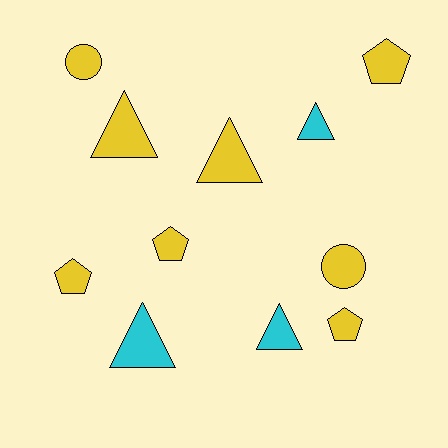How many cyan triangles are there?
There are 3 cyan triangles.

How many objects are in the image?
There are 11 objects.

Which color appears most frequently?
Yellow, with 8 objects.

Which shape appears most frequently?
Triangle, with 5 objects.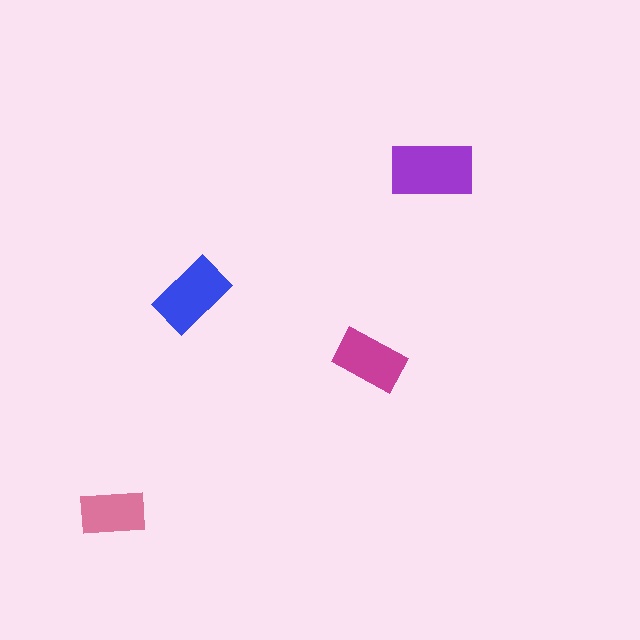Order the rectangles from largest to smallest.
the purple one, the blue one, the magenta one, the pink one.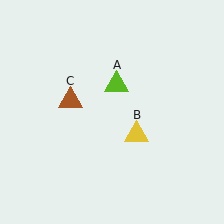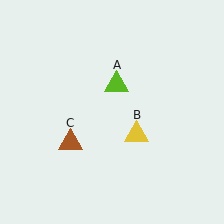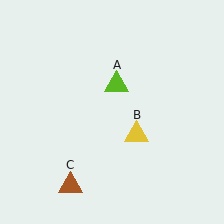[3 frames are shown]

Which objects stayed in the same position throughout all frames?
Lime triangle (object A) and yellow triangle (object B) remained stationary.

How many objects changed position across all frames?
1 object changed position: brown triangle (object C).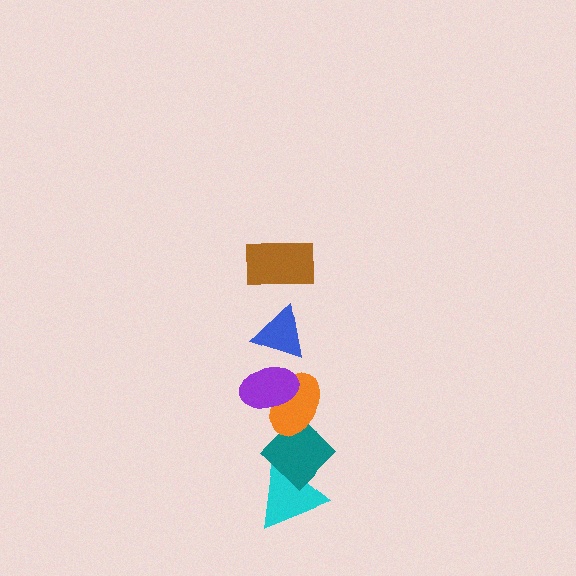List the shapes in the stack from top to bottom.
From top to bottom: the brown rectangle, the blue triangle, the purple ellipse, the orange ellipse, the teal diamond, the cyan triangle.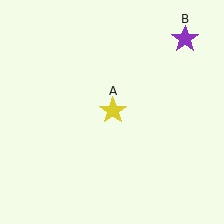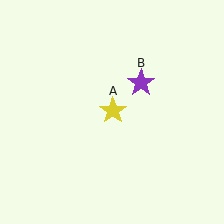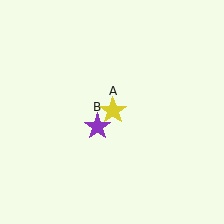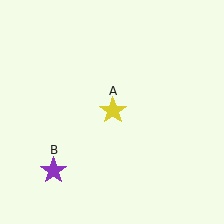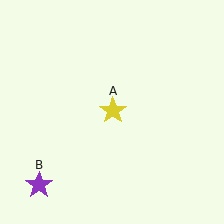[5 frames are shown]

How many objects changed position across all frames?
1 object changed position: purple star (object B).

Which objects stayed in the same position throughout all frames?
Yellow star (object A) remained stationary.